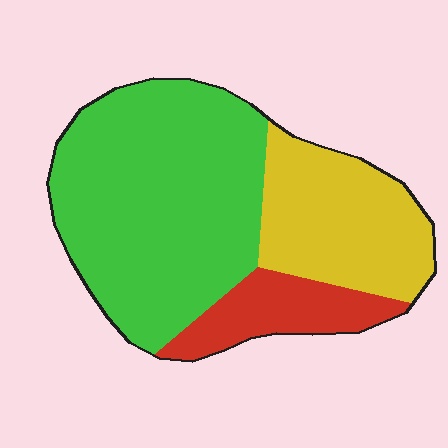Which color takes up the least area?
Red, at roughly 15%.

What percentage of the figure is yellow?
Yellow covers around 30% of the figure.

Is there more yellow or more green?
Green.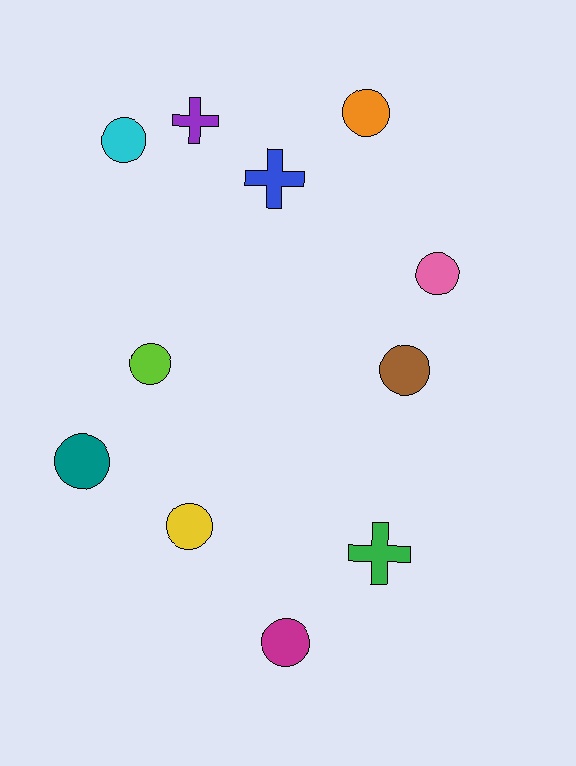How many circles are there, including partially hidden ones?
There are 8 circles.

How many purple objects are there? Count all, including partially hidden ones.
There is 1 purple object.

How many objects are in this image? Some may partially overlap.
There are 11 objects.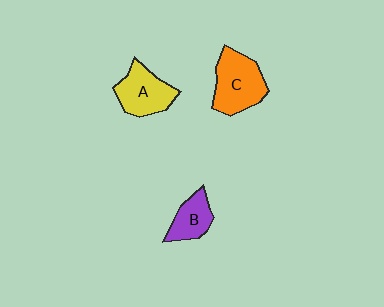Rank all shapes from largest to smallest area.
From largest to smallest: C (orange), A (yellow), B (purple).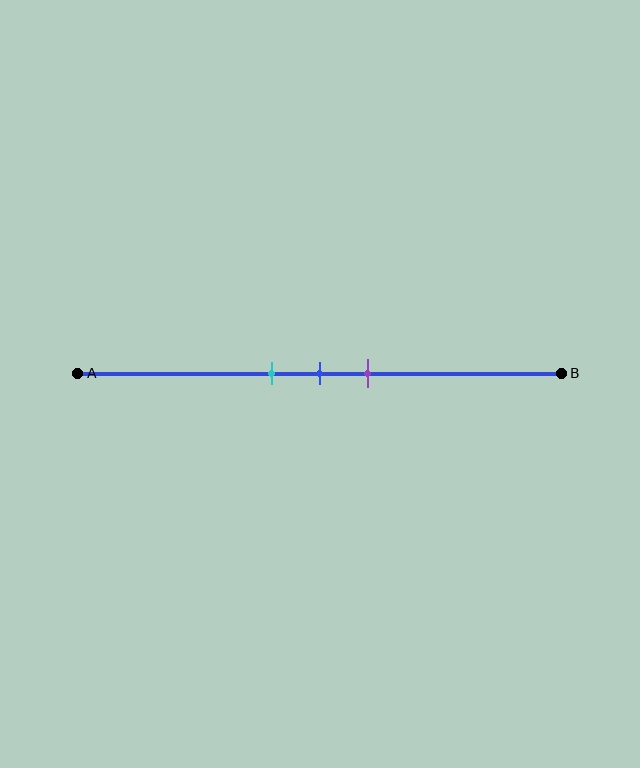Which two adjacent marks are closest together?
The cyan and blue marks are the closest adjacent pair.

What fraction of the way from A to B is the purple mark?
The purple mark is approximately 60% (0.6) of the way from A to B.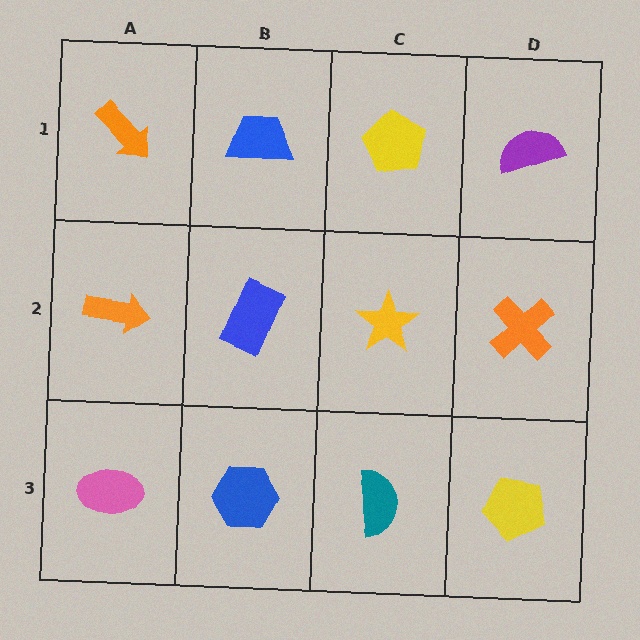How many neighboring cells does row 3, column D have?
2.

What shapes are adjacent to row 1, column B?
A blue rectangle (row 2, column B), an orange arrow (row 1, column A), a yellow pentagon (row 1, column C).